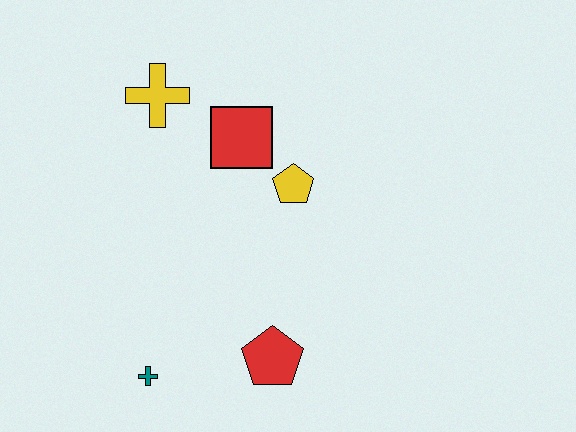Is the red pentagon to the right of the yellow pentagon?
No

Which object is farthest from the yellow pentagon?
The teal cross is farthest from the yellow pentagon.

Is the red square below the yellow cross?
Yes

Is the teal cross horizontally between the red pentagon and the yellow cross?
No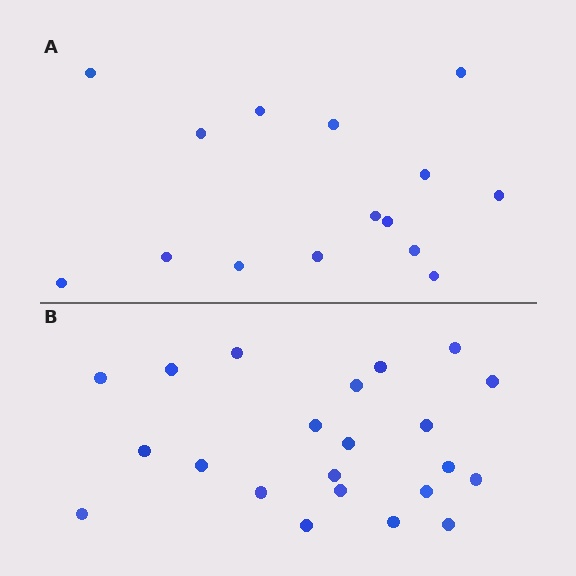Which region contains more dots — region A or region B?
Region B (the bottom region) has more dots.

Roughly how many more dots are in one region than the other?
Region B has roughly 8 or so more dots than region A.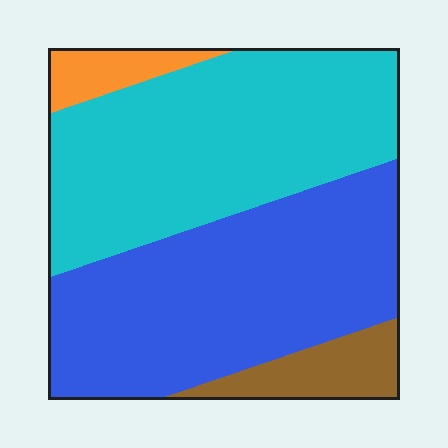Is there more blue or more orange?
Blue.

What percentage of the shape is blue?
Blue takes up about two fifths (2/5) of the shape.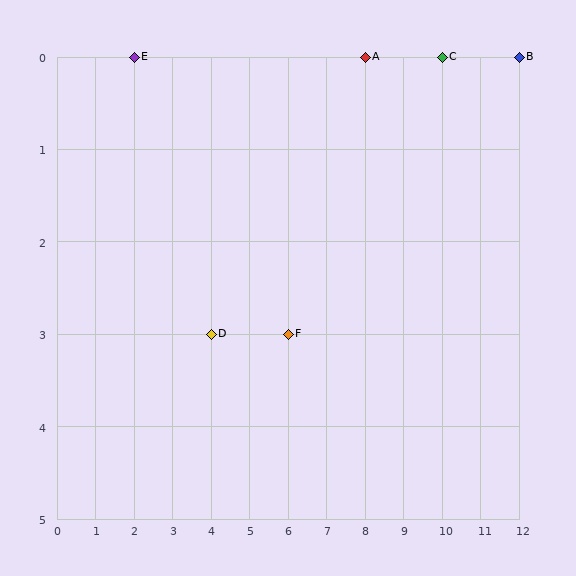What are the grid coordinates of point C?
Point C is at grid coordinates (10, 0).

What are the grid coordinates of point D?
Point D is at grid coordinates (4, 3).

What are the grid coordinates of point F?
Point F is at grid coordinates (6, 3).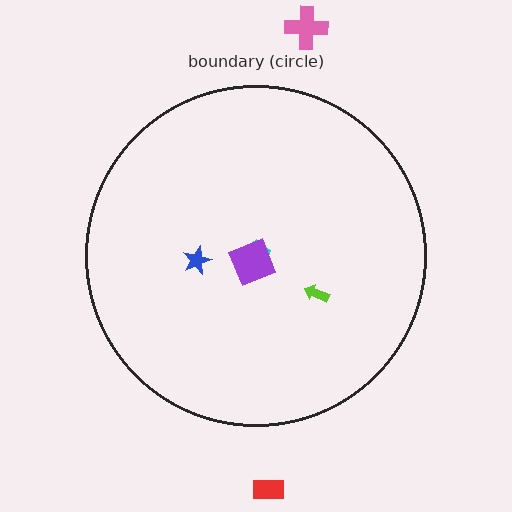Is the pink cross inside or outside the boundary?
Outside.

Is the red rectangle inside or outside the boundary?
Outside.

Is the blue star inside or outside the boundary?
Inside.